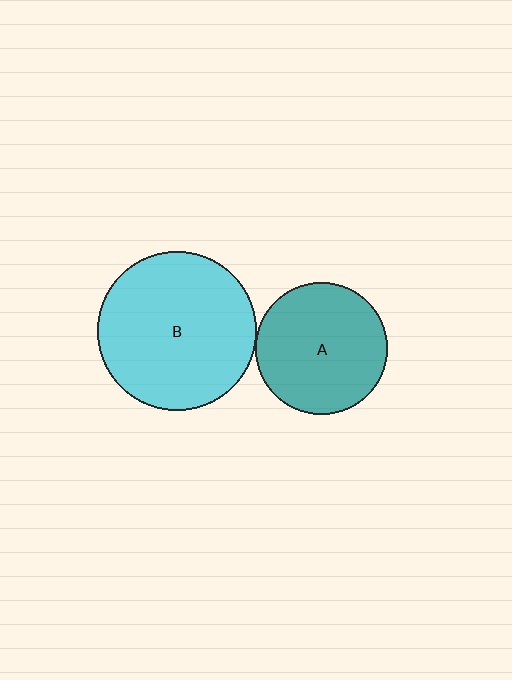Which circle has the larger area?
Circle B (cyan).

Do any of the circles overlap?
No, none of the circles overlap.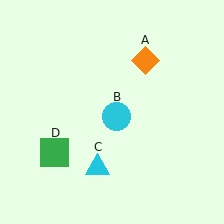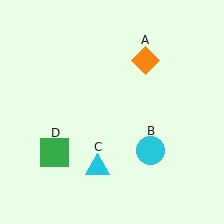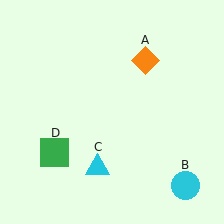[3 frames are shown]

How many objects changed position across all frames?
1 object changed position: cyan circle (object B).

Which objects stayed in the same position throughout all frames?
Orange diamond (object A) and cyan triangle (object C) and green square (object D) remained stationary.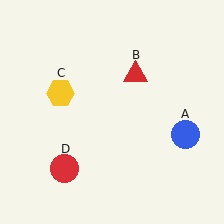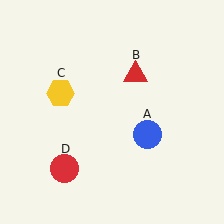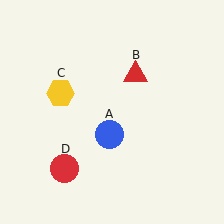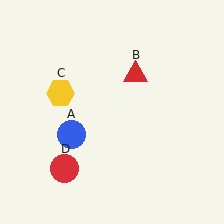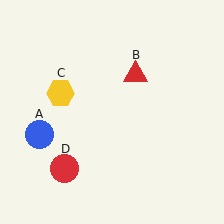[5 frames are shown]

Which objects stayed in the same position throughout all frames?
Red triangle (object B) and yellow hexagon (object C) and red circle (object D) remained stationary.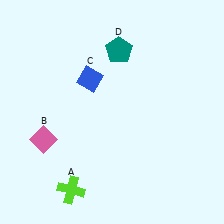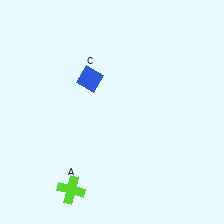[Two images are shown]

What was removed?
The pink diamond (B), the teal pentagon (D) were removed in Image 2.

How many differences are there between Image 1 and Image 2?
There are 2 differences between the two images.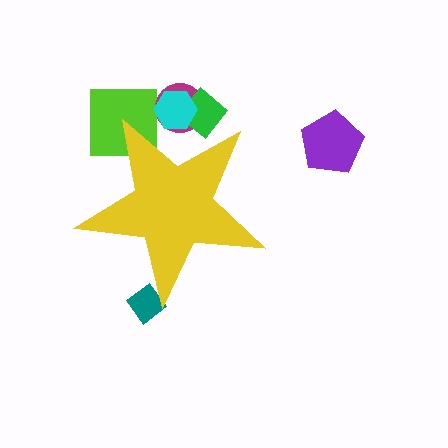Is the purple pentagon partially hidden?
No, the purple pentagon is fully visible.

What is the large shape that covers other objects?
A yellow star.